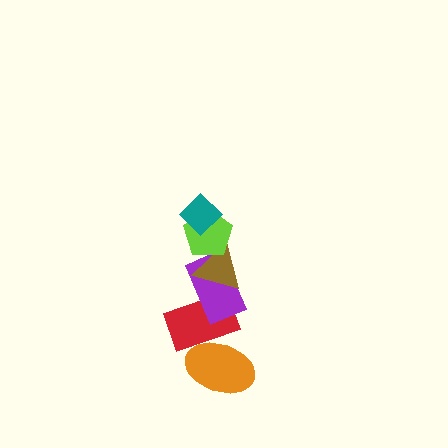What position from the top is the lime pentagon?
The lime pentagon is 2nd from the top.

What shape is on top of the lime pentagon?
The teal diamond is on top of the lime pentagon.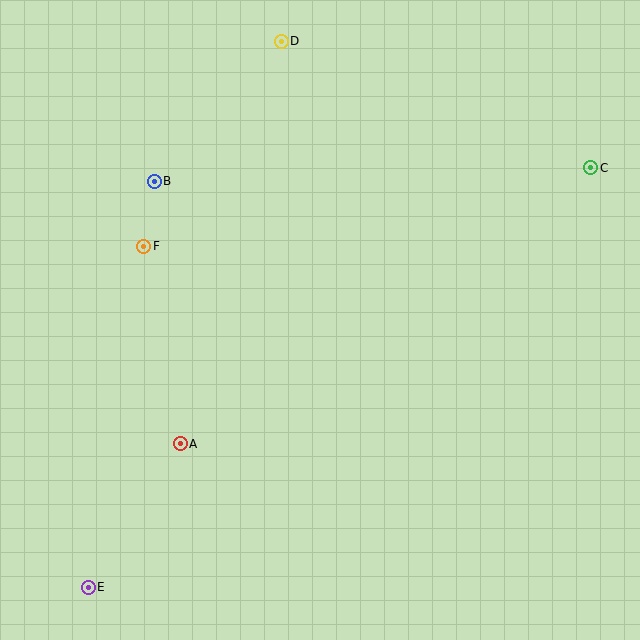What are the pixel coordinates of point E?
Point E is at (88, 587).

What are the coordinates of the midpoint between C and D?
The midpoint between C and D is at (436, 104).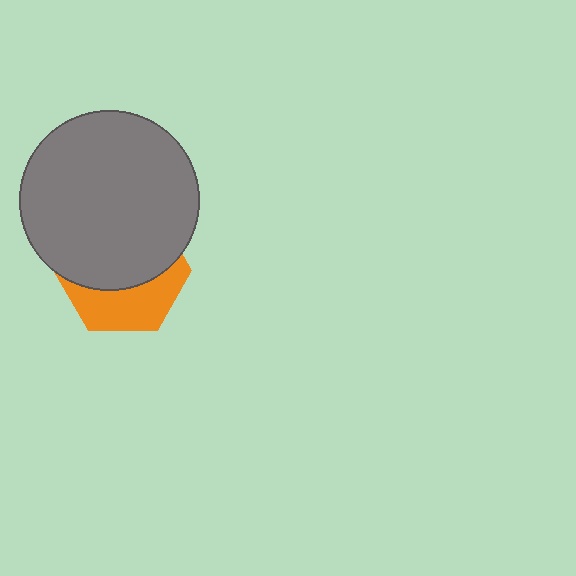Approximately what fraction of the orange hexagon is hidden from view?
Roughly 61% of the orange hexagon is hidden behind the gray circle.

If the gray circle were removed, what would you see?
You would see the complete orange hexagon.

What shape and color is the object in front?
The object in front is a gray circle.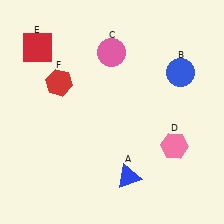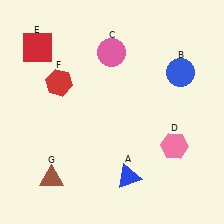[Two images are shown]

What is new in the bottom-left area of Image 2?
A brown triangle (G) was added in the bottom-left area of Image 2.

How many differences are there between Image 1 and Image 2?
There is 1 difference between the two images.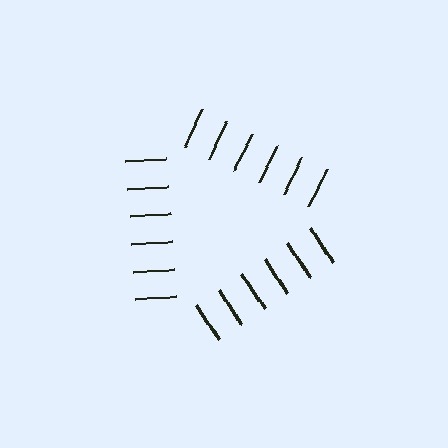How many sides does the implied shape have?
3 sides — the line-ends trace a triangle.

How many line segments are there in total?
18 — 6 along each of the 3 edges.